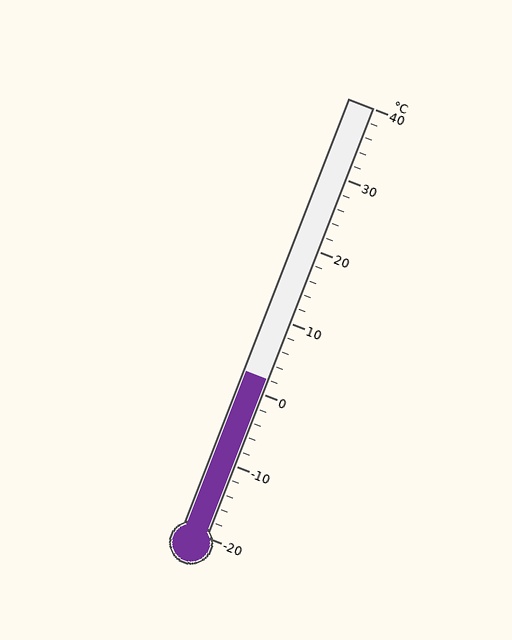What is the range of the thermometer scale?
The thermometer scale ranges from -20°C to 40°C.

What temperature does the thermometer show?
The thermometer shows approximately 2°C.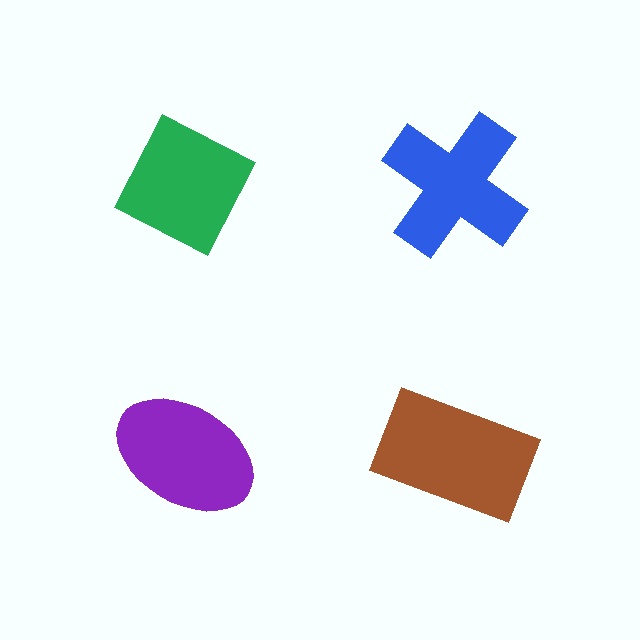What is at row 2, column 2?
A brown rectangle.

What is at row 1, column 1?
A green diamond.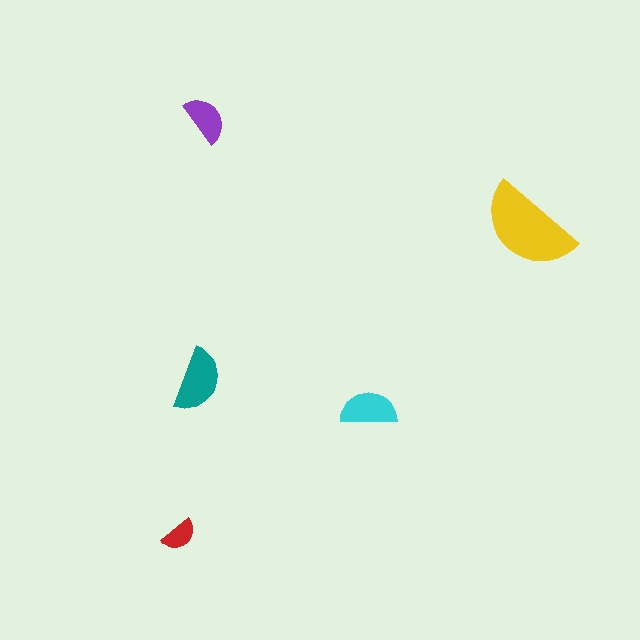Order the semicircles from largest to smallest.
the yellow one, the teal one, the cyan one, the purple one, the red one.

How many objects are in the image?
There are 5 objects in the image.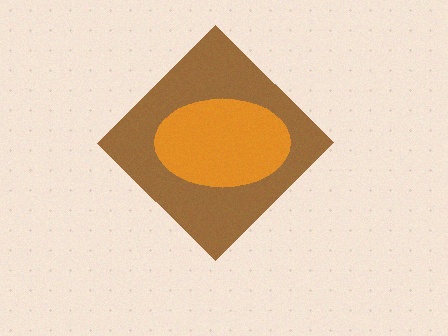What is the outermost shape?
The brown diamond.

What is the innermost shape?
The orange ellipse.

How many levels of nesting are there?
2.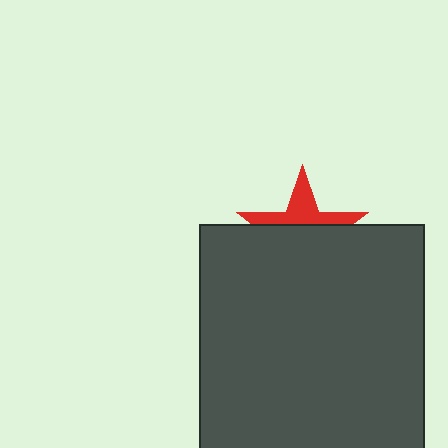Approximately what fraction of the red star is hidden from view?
Roughly 62% of the red star is hidden behind the dark gray square.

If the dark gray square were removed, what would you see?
You would see the complete red star.